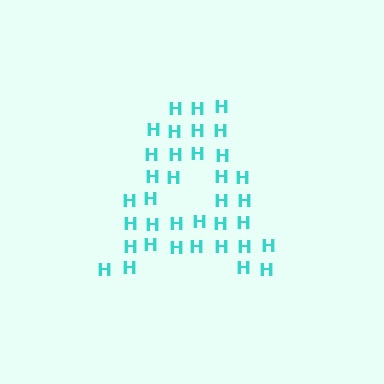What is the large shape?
The large shape is the letter A.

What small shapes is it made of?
It is made of small letter H's.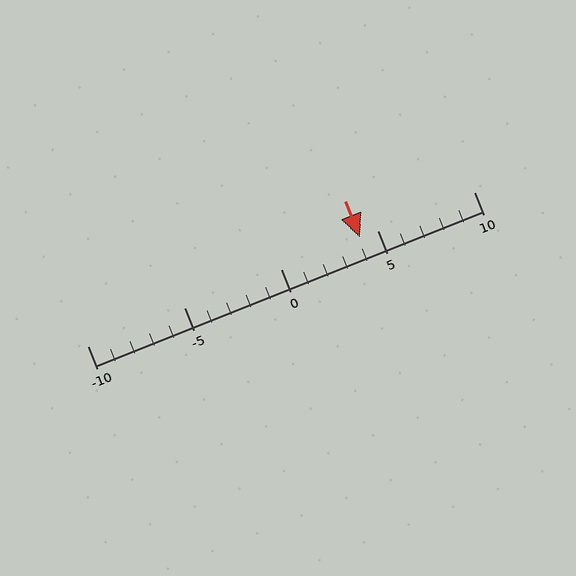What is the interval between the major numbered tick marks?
The major tick marks are spaced 5 units apart.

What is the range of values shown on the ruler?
The ruler shows values from -10 to 10.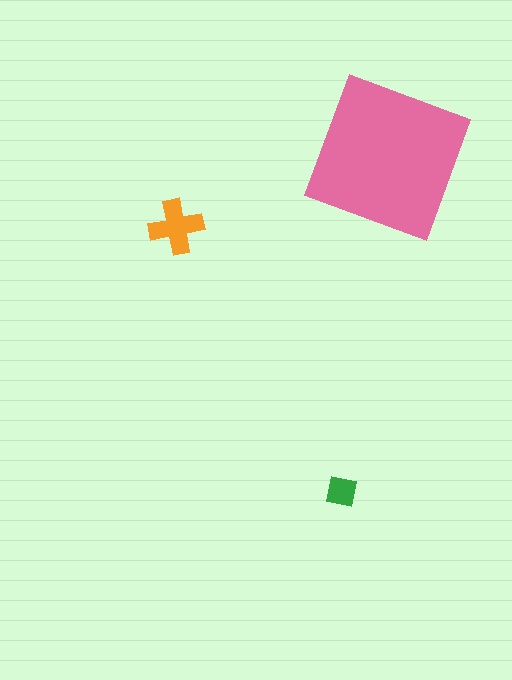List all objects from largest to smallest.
The pink square, the orange cross, the green square.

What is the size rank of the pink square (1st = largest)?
1st.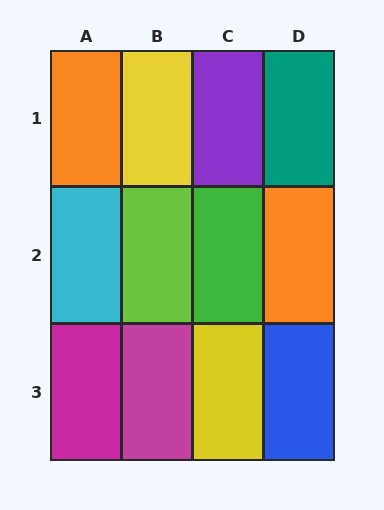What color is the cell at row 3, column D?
Blue.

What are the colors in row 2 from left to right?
Cyan, lime, green, orange.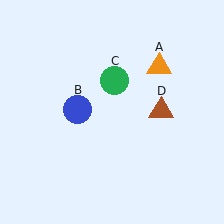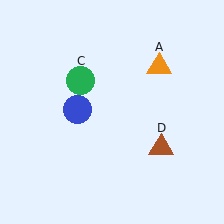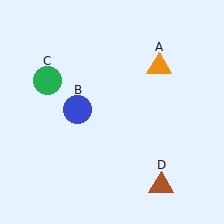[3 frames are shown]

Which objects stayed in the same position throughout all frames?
Orange triangle (object A) and blue circle (object B) remained stationary.